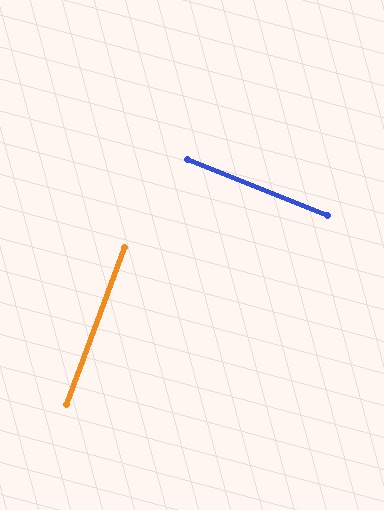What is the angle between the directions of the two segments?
Approximately 89 degrees.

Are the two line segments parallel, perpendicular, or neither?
Perpendicular — they meet at approximately 89°.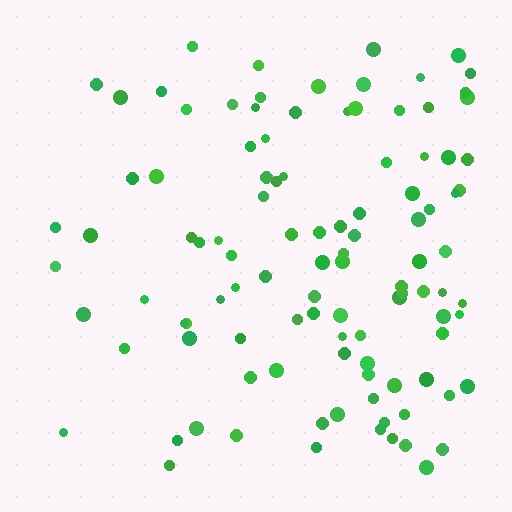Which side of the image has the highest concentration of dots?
The right.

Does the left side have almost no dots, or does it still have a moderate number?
Still a moderate number, just noticeably fewer than the right.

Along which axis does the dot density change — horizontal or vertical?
Horizontal.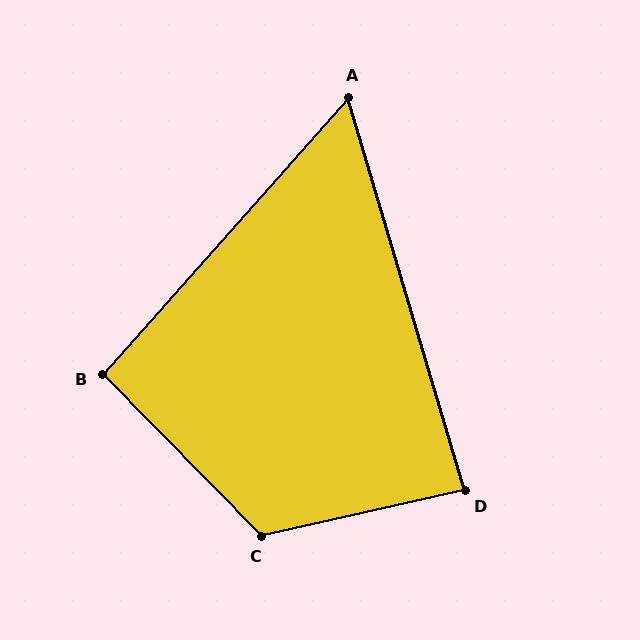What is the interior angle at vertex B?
Approximately 94 degrees (approximately right).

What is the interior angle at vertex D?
Approximately 86 degrees (approximately right).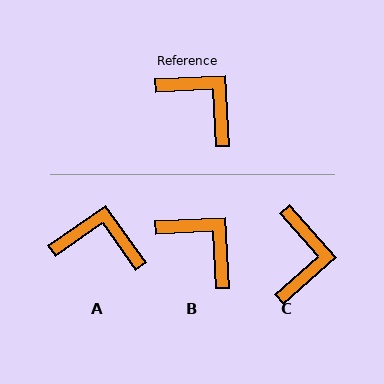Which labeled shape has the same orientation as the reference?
B.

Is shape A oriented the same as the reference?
No, it is off by about 32 degrees.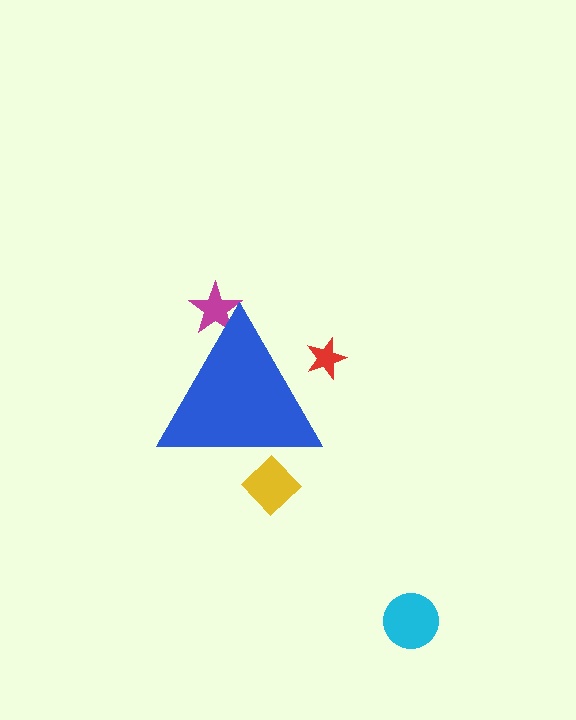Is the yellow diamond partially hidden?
Yes, the yellow diamond is partially hidden behind the blue triangle.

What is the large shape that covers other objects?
A blue triangle.